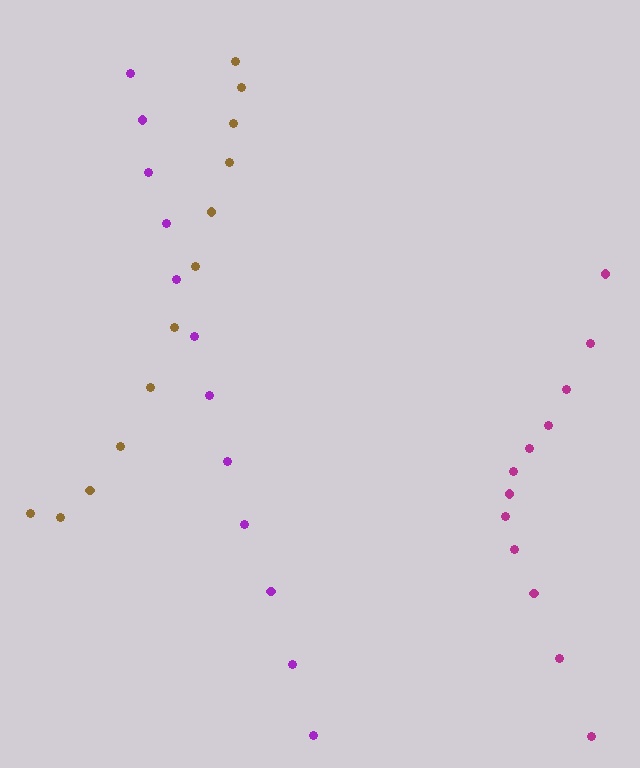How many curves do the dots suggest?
There are 3 distinct paths.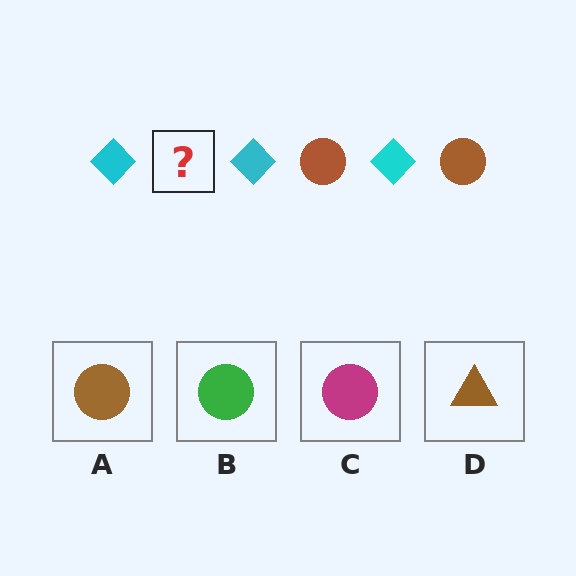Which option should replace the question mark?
Option A.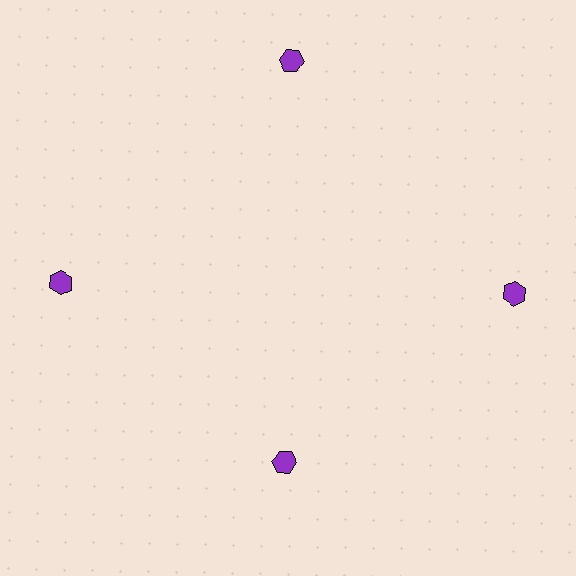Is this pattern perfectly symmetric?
No. The 4 purple hexagons are arranged in a ring, but one element near the 6 o'clock position is pulled inward toward the center, breaking the 4-fold rotational symmetry.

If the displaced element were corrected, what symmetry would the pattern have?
It would have 4-fold rotational symmetry — the pattern would map onto itself every 90 degrees.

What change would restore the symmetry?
The symmetry would be restored by moving it outward, back onto the ring so that all 4 hexagons sit at equal angles and equal distance from the center.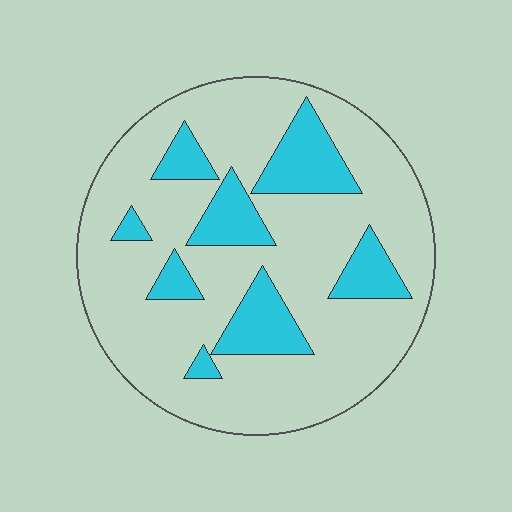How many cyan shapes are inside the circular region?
8.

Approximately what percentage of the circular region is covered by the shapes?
Approximately 20%.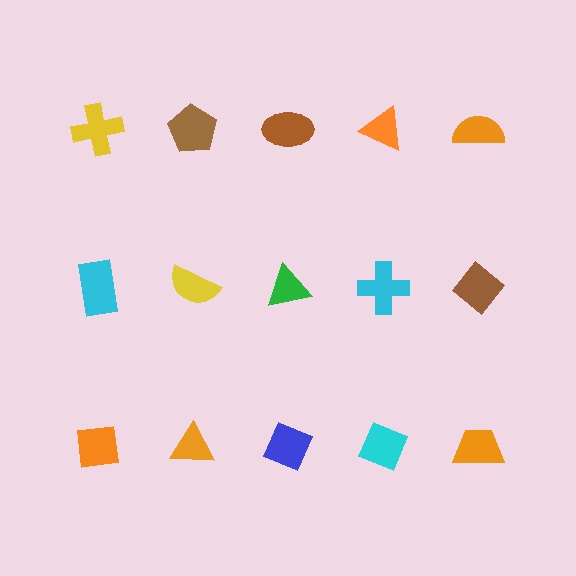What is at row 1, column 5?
An orange semicircle.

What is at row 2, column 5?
A brown diamond.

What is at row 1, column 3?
A brown ellipse.